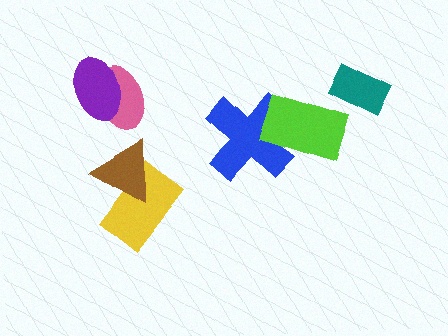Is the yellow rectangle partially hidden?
Yes, it is partially covered by another shape.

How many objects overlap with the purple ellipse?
1 object overlaps with the purple ellipse.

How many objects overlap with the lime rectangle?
1 object overlaps with the lime rectangle.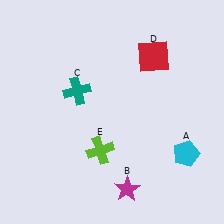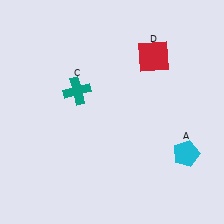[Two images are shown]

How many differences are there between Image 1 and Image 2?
There are 2 differences between the two images.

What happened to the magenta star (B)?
The magenta star (B) was removed in Image 2. It was in the bottom-right area of Image 1.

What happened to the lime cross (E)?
The lime cross (E) was removed in Image 2. It was in the bottom-left area of Image 1.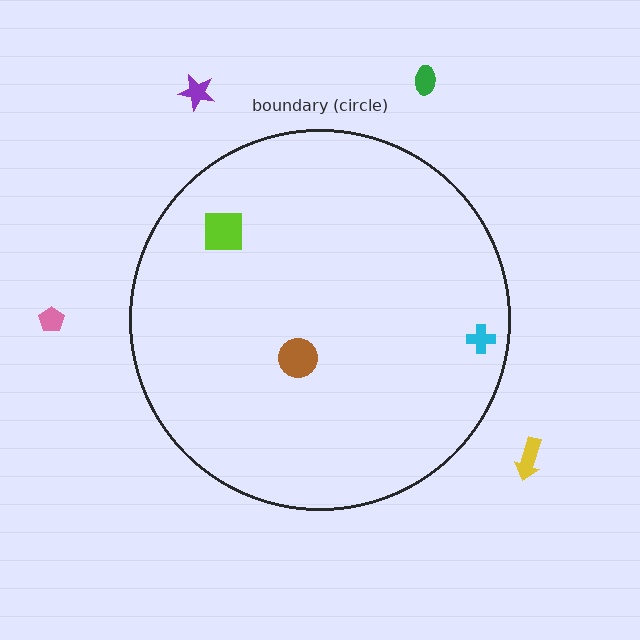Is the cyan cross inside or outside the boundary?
Inside.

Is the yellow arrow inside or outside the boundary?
Outside.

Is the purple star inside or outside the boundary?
Outside.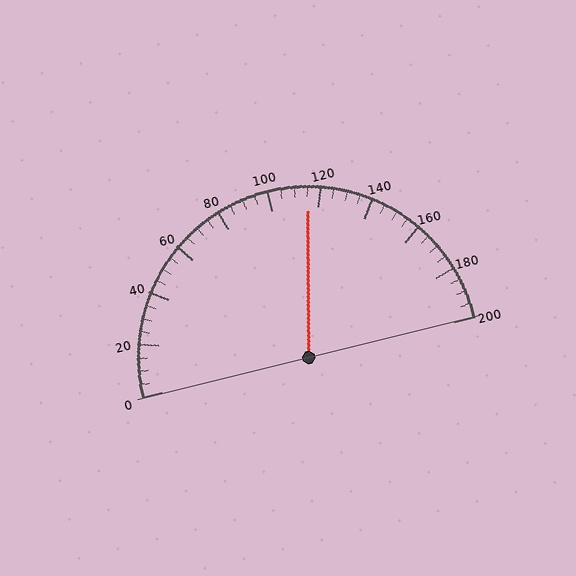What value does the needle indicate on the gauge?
The needle indicates approximately 115.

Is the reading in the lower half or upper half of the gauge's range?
The reading is in the upper half of the range (0 to 200).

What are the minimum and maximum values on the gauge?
The gauge ranges from 0 to 200.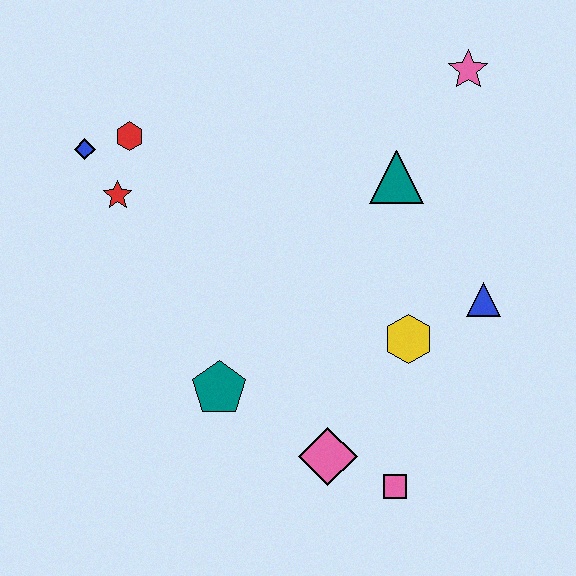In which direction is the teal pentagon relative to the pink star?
The teal pentagon is below the pink star.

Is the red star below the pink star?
Yes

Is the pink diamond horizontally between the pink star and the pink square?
No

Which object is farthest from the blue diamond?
The pink square is farthest from the blue diamond.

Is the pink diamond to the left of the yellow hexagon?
Yes